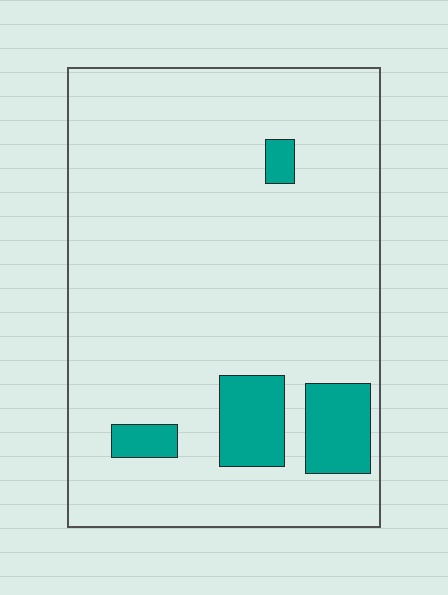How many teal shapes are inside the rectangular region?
4.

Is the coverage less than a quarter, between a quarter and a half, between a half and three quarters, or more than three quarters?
Less than a quarter.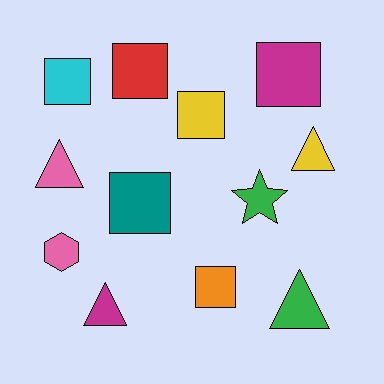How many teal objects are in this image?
There is 1 teal object.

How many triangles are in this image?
There are 4 triangles.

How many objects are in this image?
There are 12 objects.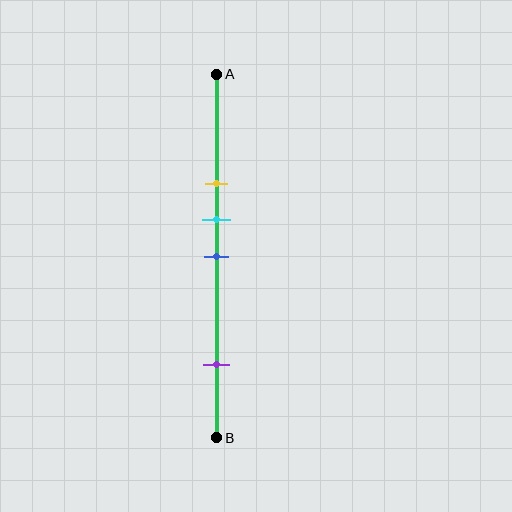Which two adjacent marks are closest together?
The cyan and blue marks are the closest adjacent pair.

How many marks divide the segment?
There are 4 marks dividing the segment.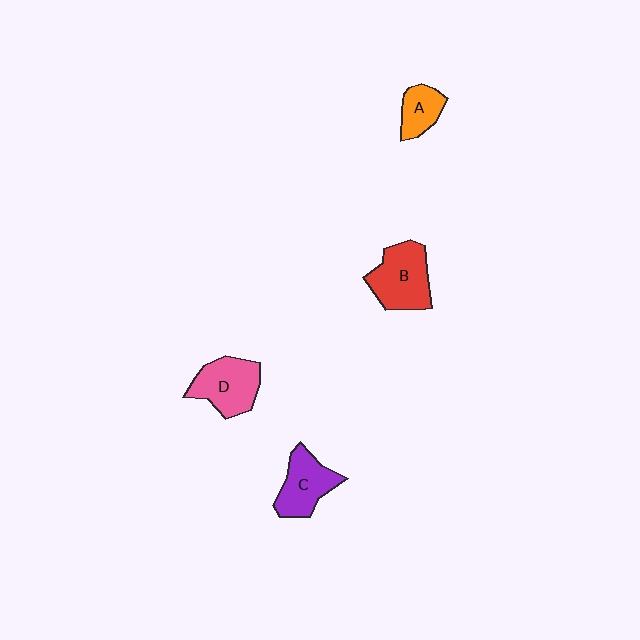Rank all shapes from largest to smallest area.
From largest to smallest: B (red), D (pink), C (purple), A (orange).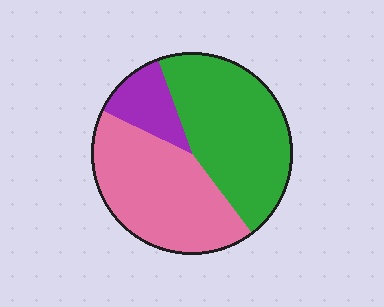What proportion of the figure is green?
Green covers about 45% of the figure.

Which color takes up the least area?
Purple, at roughly 10%.